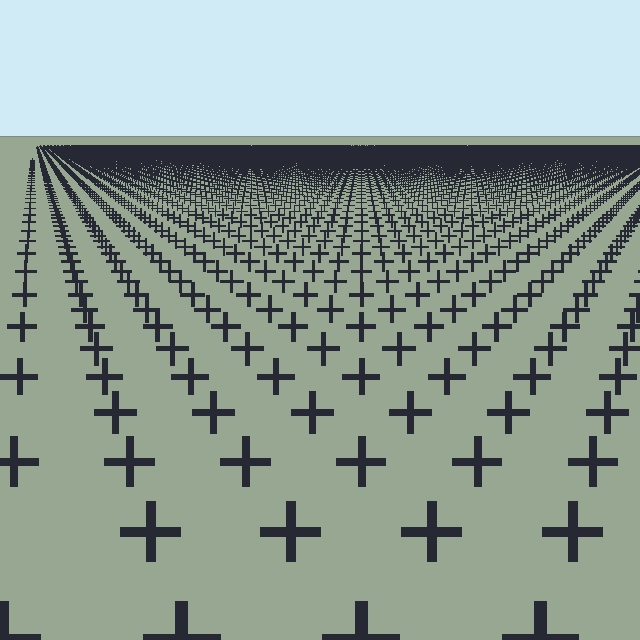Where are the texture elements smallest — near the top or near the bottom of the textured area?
Near the top.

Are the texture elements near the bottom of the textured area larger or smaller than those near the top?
Larger. Near the bottom, elements are closer to the viewer and appear at a bigger on-screen size.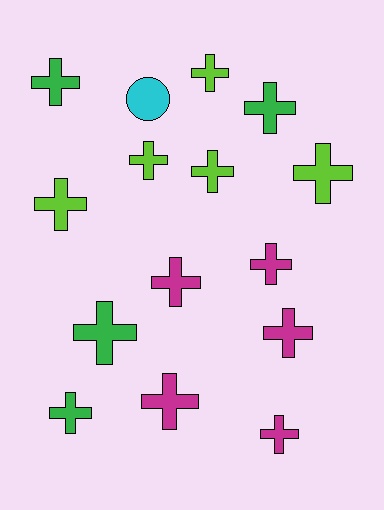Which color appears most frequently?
Magenta, with 5 objects.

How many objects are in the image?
There are 15 objects.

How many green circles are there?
There are no green circles.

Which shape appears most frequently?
Cross, with 14 objects.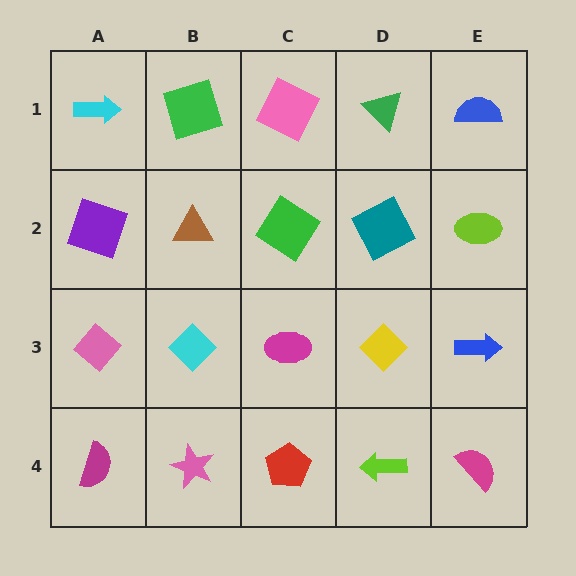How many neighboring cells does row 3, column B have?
4.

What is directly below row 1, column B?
A brown triangle.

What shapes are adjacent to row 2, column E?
A blue semicircle (row 1, column E), a blue arrow (row 3, column E), a teal square (row 2, column D).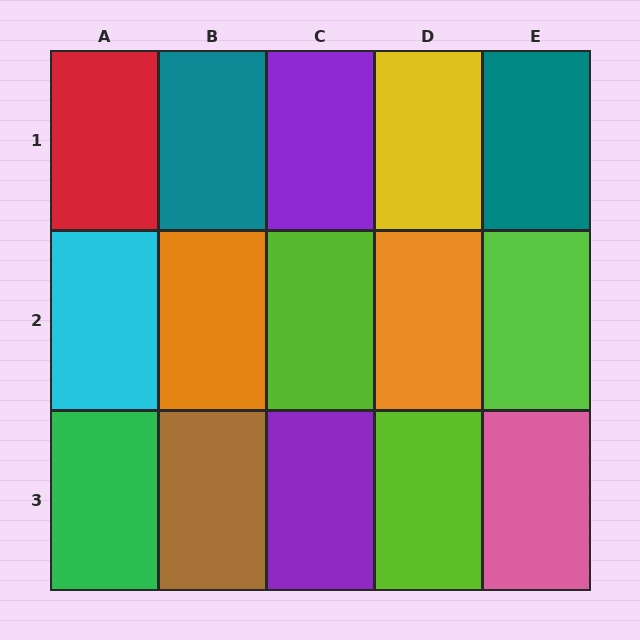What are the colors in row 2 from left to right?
Cyan, orange, lime, orange, lime.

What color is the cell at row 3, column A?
Green.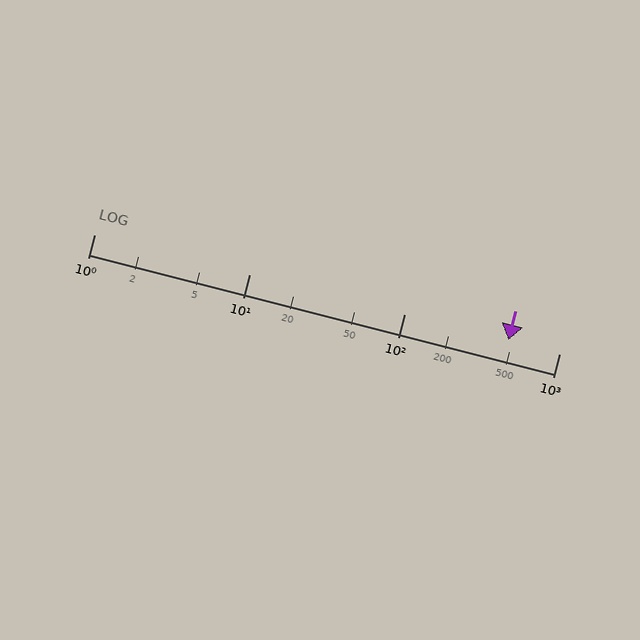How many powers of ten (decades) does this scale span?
The scale spans 3 decades, from 1 to 1000.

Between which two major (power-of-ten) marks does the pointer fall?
The pointer is between 100 and 1000.